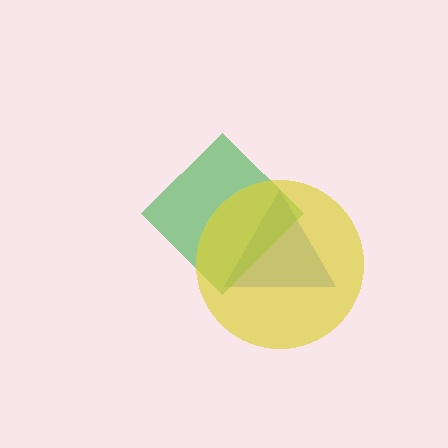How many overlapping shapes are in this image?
There are 3 overlapping shapes in the image.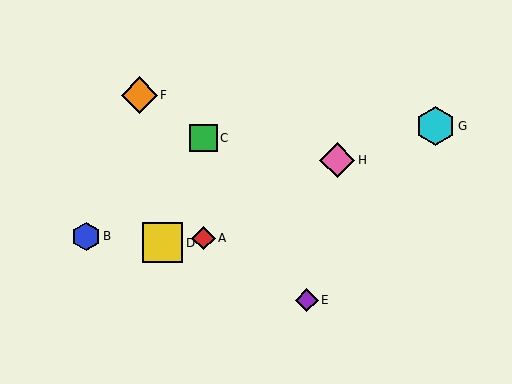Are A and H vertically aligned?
No, A is at x≈203 and H is at x≈337.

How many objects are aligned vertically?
2 objects (A, C) are aligned vertically.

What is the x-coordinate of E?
Object E is at x≈307.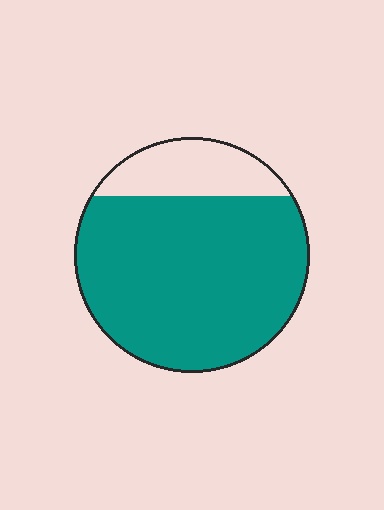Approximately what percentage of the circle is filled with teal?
Approximately 80%.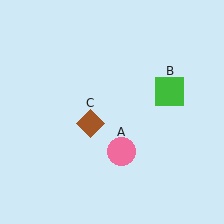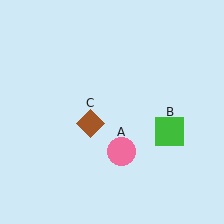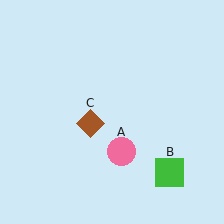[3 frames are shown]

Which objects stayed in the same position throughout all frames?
Pink circle (object A) and brown diamond (object C) remained stationary.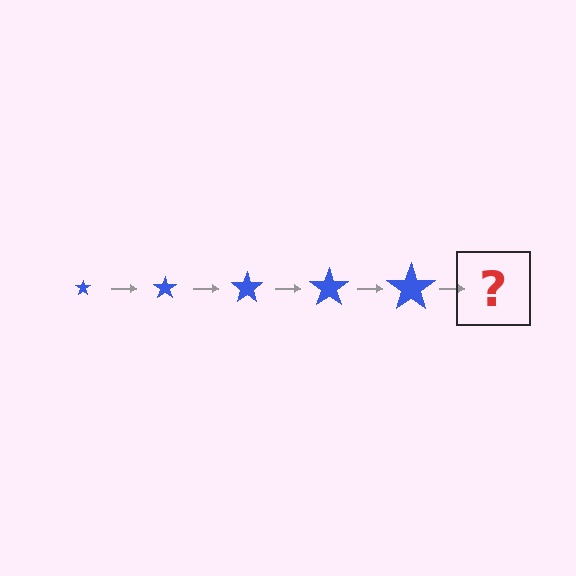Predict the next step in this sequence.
The next step is a blue star, larger than the previous one.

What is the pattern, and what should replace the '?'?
The pattern is that the star gets progressively larger each step. The '?' should be a blue star, larger than the previous one.